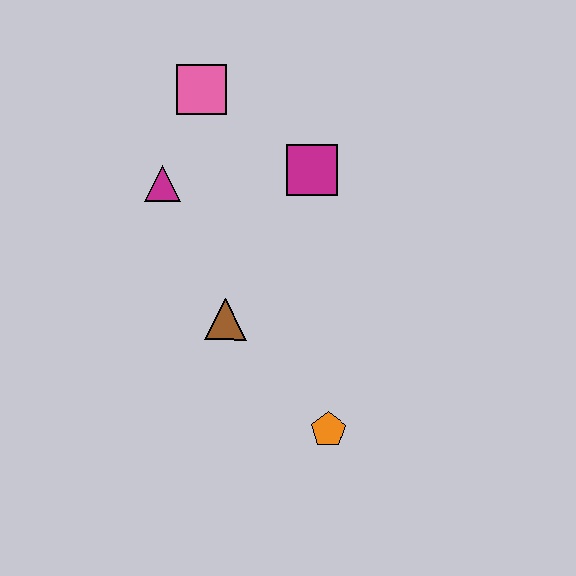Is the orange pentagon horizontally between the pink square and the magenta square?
No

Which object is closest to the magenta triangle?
The pink square is closest to the magenta triangle.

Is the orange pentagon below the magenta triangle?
Yes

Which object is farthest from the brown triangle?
The pink square is farthest from the brown triangle.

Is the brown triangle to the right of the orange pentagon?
No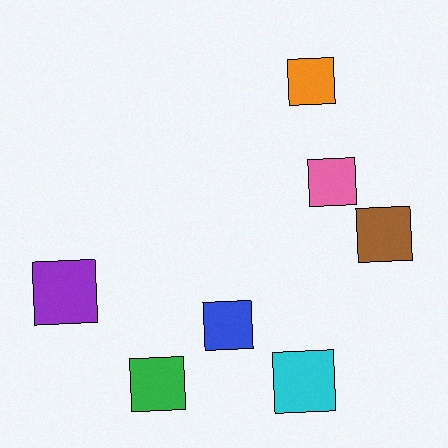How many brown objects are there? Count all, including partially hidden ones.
There is 1 brown object.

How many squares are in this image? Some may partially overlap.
There are 7 squares.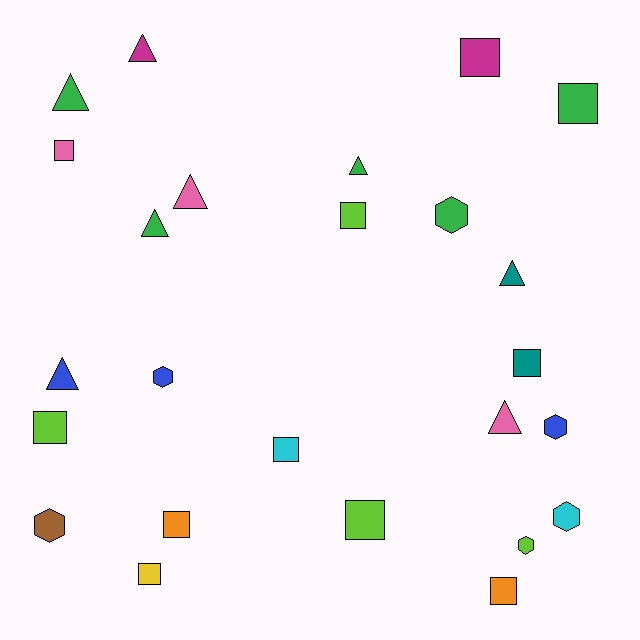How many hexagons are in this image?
There are 6 hexagons.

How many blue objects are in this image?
There are 3 blue objects.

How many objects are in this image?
There are 25 objects.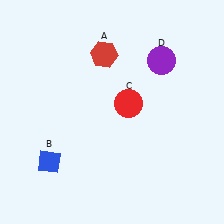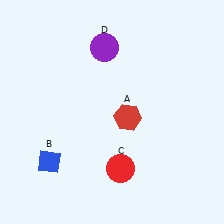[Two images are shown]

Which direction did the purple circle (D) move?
The purple circle (D) moved left.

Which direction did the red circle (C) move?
The red circle (C) moved down.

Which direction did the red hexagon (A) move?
The red hexagon (A) moved down.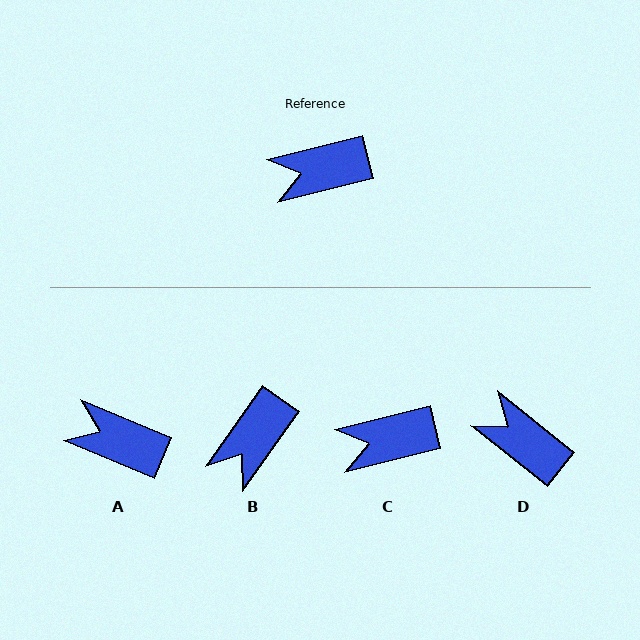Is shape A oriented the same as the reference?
No, it is off by about 36 degrees.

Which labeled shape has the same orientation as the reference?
C.